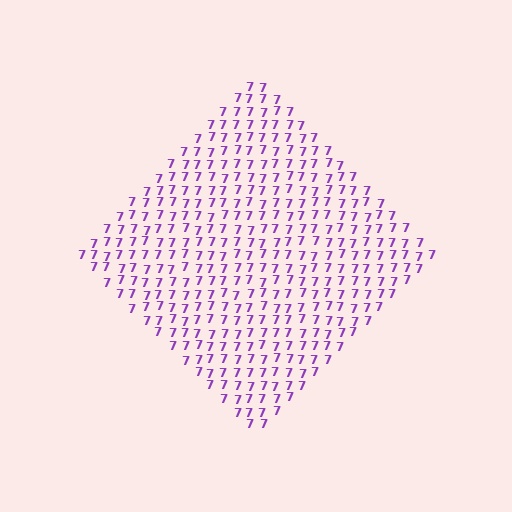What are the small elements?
The small elements are digit 7's.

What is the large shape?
The large shape is a diamond.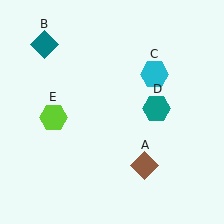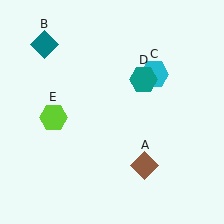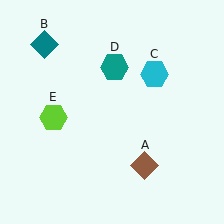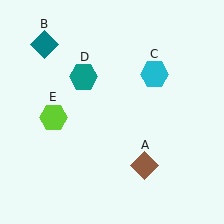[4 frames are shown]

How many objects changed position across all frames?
1 object changed position: teal hexagon (object D).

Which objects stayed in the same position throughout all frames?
Brown diamond (object A) and teal diamond (object B) and cyan hexagon (object C) and lime hexagon (object E) remained stationary.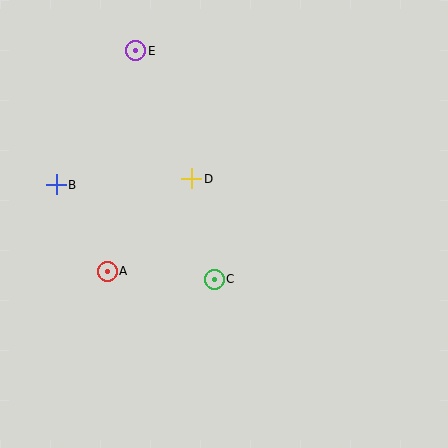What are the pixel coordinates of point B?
Point B is at (56, 185).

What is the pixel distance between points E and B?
The distance between E and B is 156 pixels.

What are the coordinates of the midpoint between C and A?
The midpoint between C and A is at (161, 275).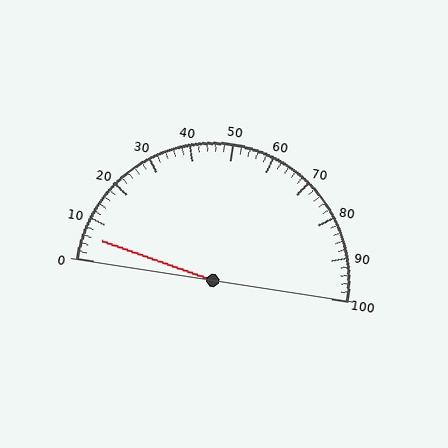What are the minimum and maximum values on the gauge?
The gauge ranges from 0 to 100.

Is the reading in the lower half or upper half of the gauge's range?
The reading is in the lower half of the range (0 to 100).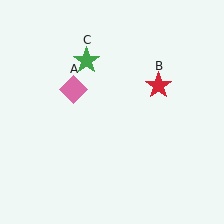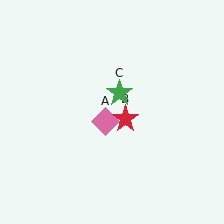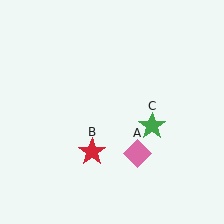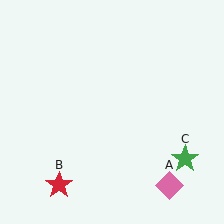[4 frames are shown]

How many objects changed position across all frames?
3 objects changed position: pink diamond (object A), red star (object B), green star (object C).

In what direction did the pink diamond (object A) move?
The pink diamond (object A) moved down and to the right.